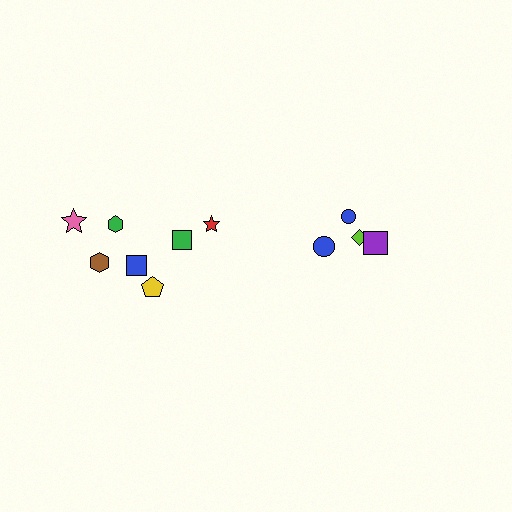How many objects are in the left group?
There are 7 objects.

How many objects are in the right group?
There are 4 objects.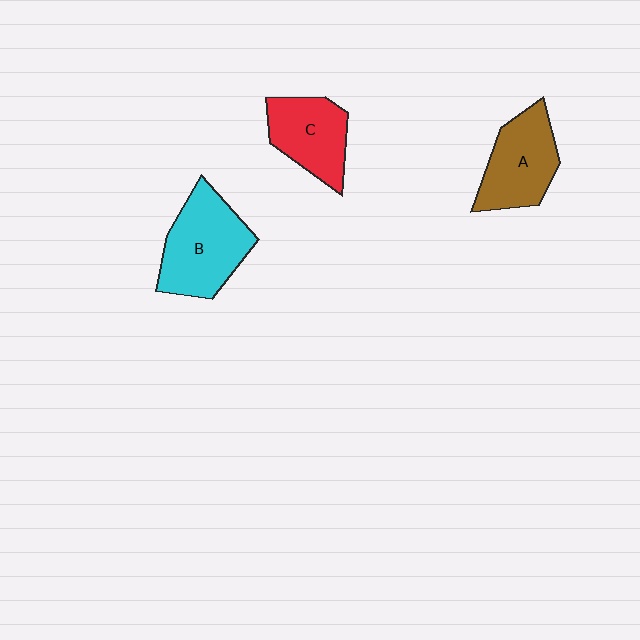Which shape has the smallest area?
Shape C (red).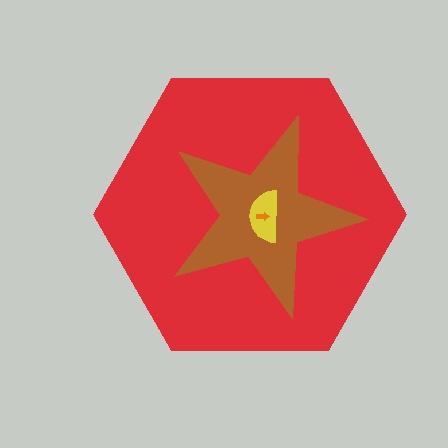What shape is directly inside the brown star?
The yellow semicircle.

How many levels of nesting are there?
4.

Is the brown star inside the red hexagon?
Yes.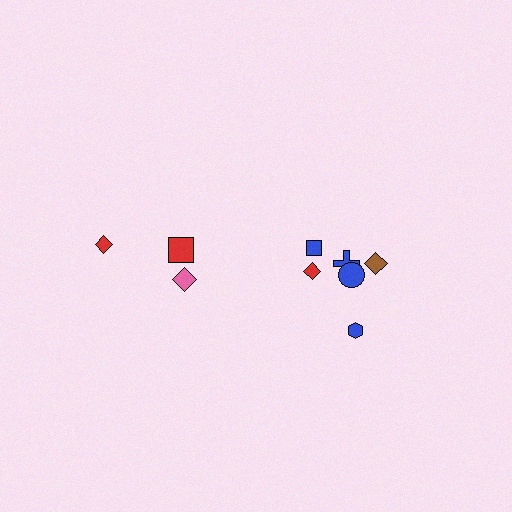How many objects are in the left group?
There are 3 objects.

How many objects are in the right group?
There are 6 objects.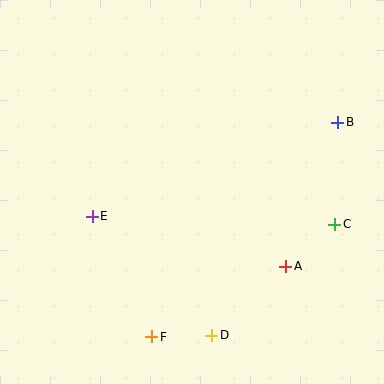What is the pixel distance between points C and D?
The distance between C and D is 166 pixels.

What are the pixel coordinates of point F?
Point F is at (152, 337).